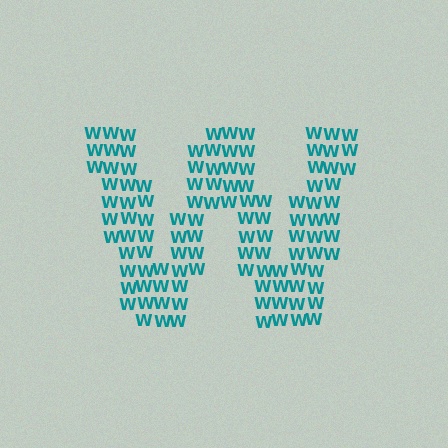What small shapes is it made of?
It is made of small letter W's.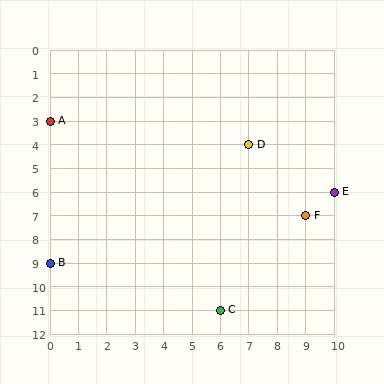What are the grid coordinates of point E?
Point E is at grid coordinates (10, 6).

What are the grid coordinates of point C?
Point C is at grid coordinates (6, 11).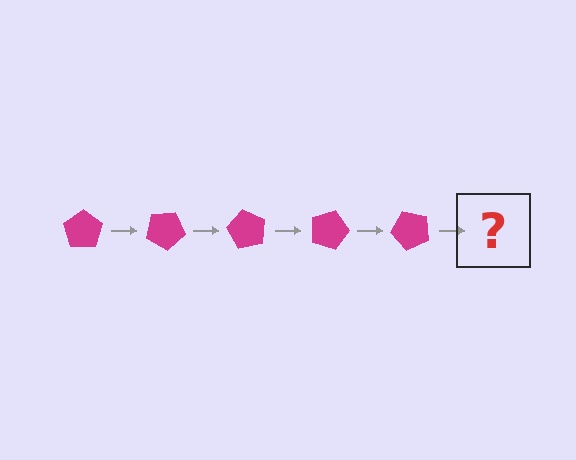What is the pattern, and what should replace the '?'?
The pattern is that the pentagon rotates 30 degrees each step. The '?' should be a magenta pentagon rotated 150 degrees.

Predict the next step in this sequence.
The next step is a magenta pentagon rotated 150 degrees.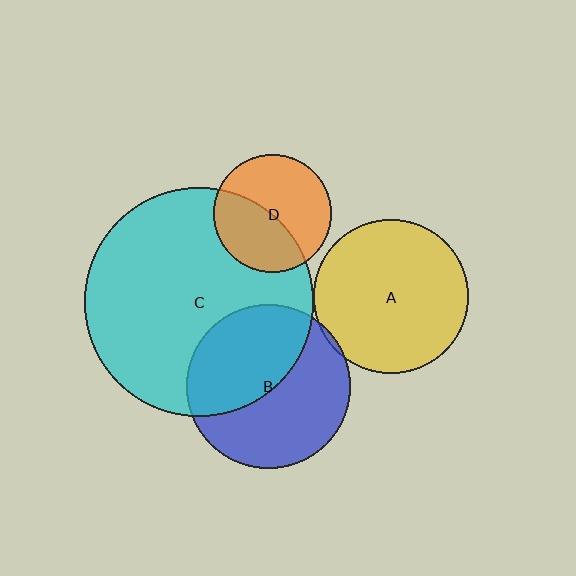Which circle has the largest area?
Circle C (cyan).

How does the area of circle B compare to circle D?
Approximately 1.9 times.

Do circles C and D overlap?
Yes.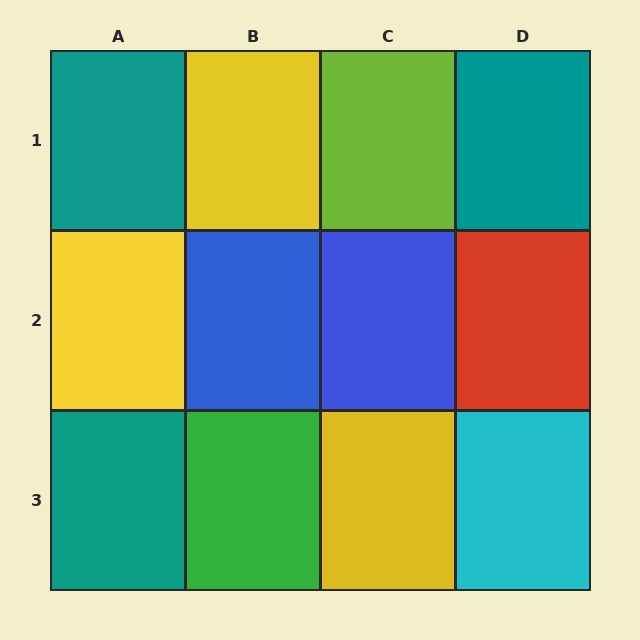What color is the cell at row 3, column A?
Teal.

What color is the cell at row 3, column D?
Cyan.